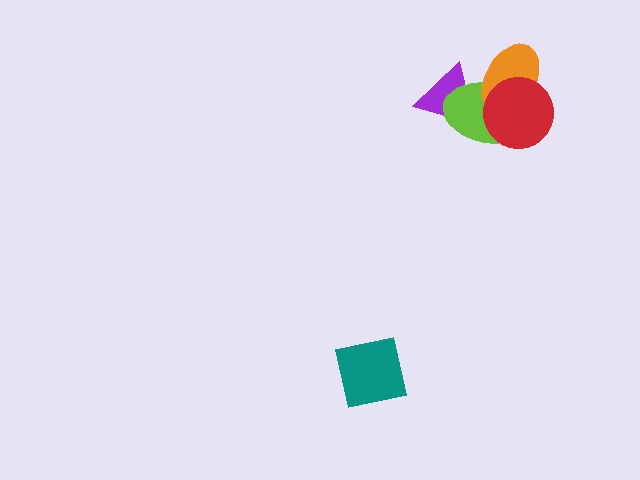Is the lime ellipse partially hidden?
Yes, it is partially covered by another shape.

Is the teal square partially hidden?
No, no other shape covers it.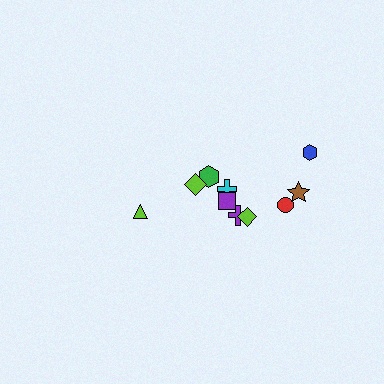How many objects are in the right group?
There are 7 objects.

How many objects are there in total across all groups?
There are 10 objects.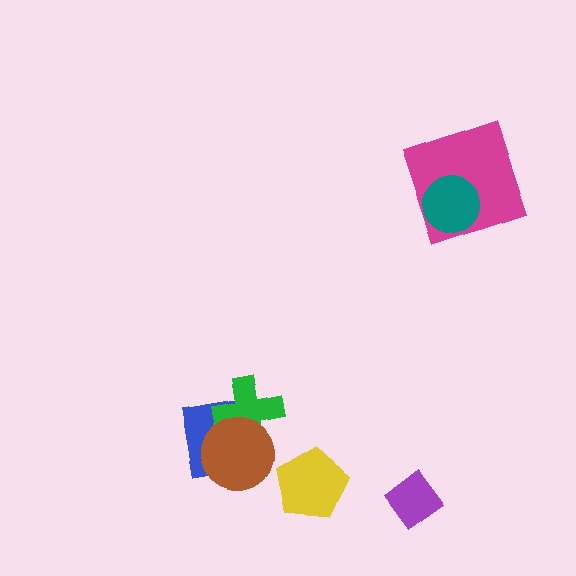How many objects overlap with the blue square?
2 objects overlap with the blue square.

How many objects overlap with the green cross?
2 objects overlap with the green cross.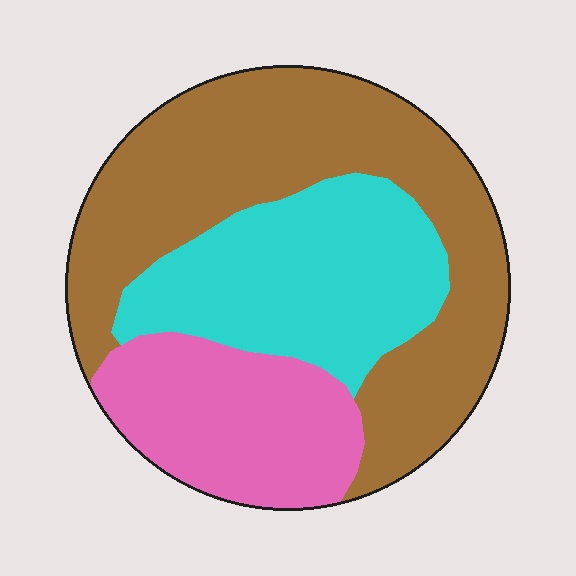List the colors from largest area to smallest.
From largest to smallest: brown, cyan, pink.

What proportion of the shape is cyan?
Cyan takes up between a sixth and a third of the shape.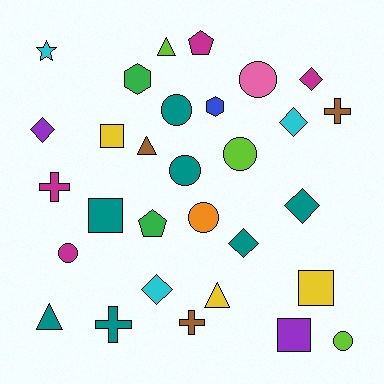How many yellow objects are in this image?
There are 3 yellow objects.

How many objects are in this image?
There are 30 objects.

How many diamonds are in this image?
There are 6 diamonds.